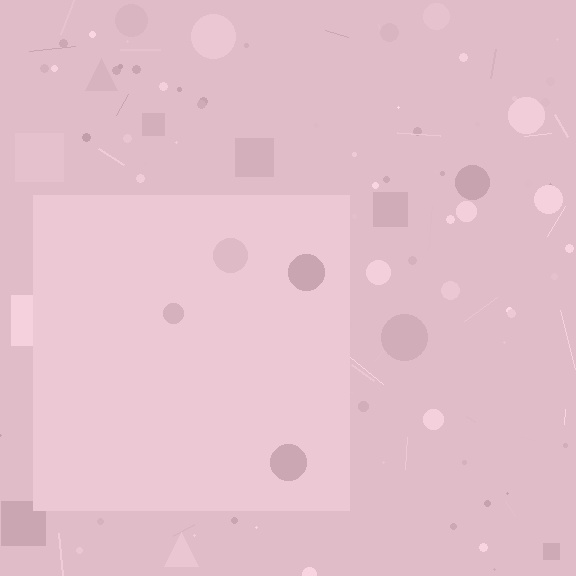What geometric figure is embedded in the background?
A square is embedded in the background.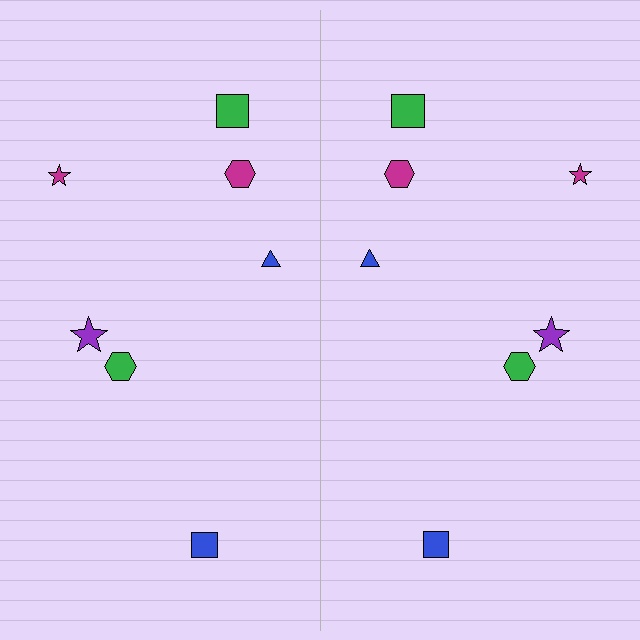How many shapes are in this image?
There are 14 shapes in this image.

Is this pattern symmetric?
Yes, this pattern has bilateral (reflection) symmetry.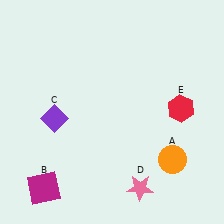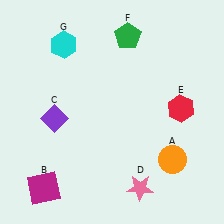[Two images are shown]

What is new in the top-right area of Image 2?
A green pentagon (F) was added in the top-right area of Image 2.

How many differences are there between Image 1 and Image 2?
There are 2 differences between the two images.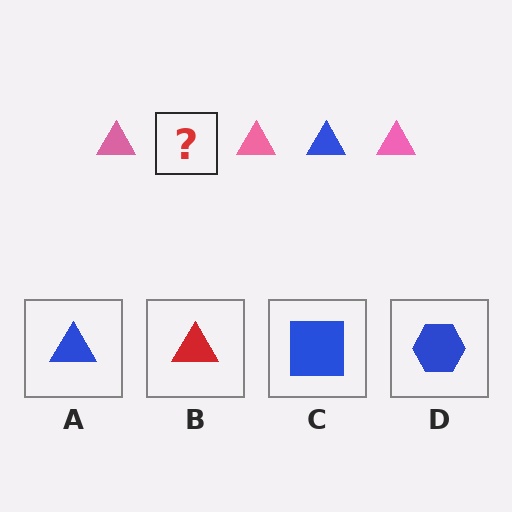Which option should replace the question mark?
Option A.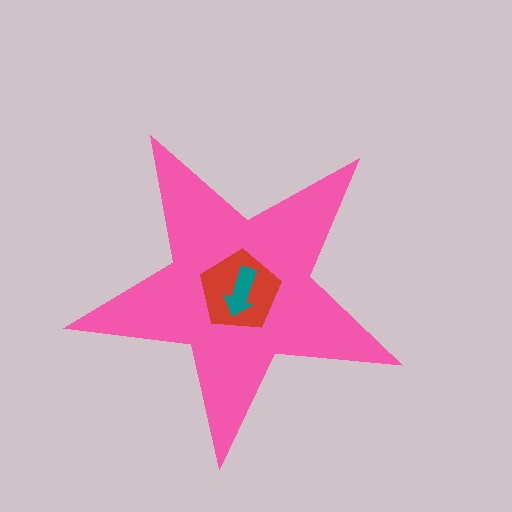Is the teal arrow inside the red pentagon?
Yes.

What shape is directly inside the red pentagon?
The teal arrow.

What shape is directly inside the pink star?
The red pentagon.